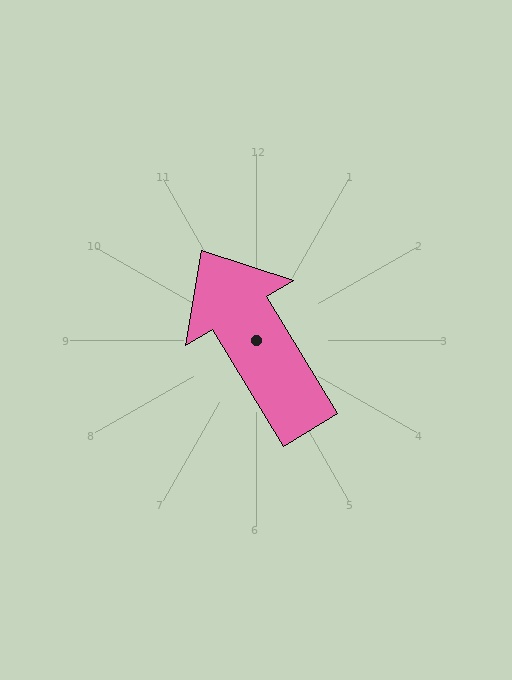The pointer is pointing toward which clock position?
Roughly 11 o'clock.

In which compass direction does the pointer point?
Northwest.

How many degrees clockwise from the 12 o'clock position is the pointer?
Approximately 329 degrees.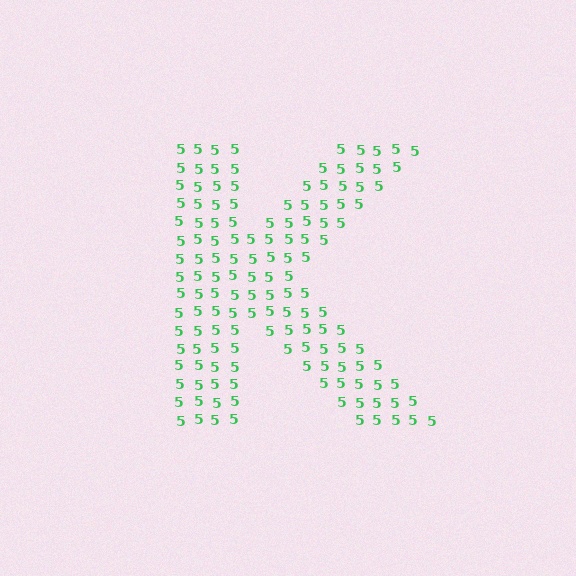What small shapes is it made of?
It is made of small digit 5's.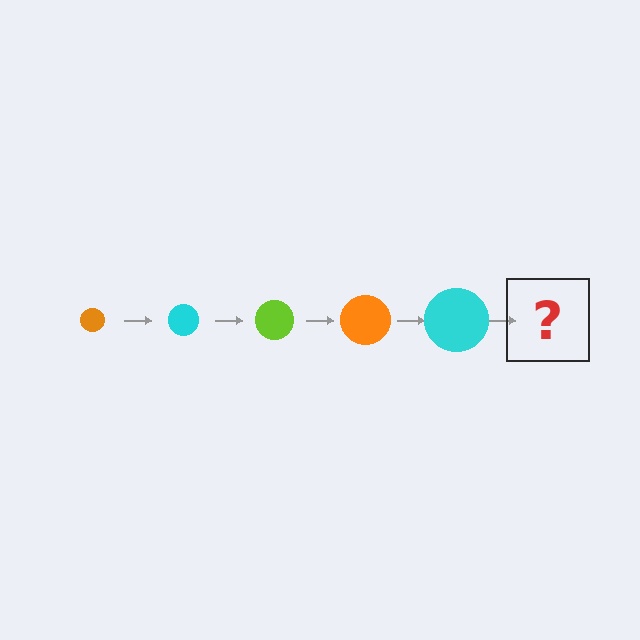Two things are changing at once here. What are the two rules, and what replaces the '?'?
The two rules are that the circle grows larger each step and the color cycles through orange, cyan, and lime. The '?' should be a lime circle, larger than the previous one.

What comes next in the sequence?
The next element should be a lime circle, larger than the previous one.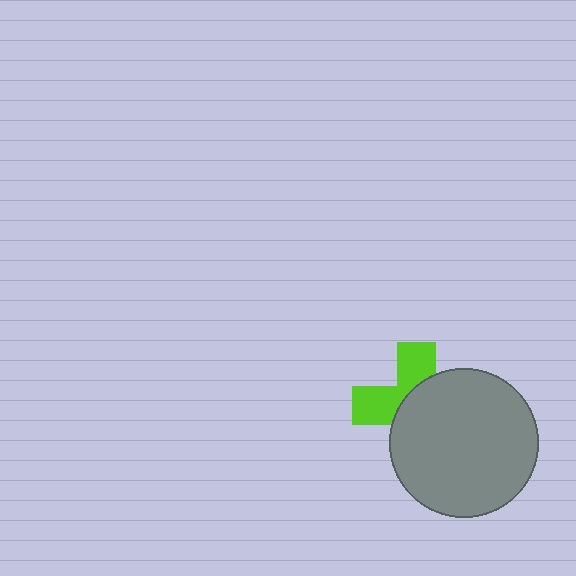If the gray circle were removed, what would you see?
You would see the complete lime cross.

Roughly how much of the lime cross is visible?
A small part of it is visible (roughly 41%).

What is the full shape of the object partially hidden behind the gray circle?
The partially hidden object is a lime cross.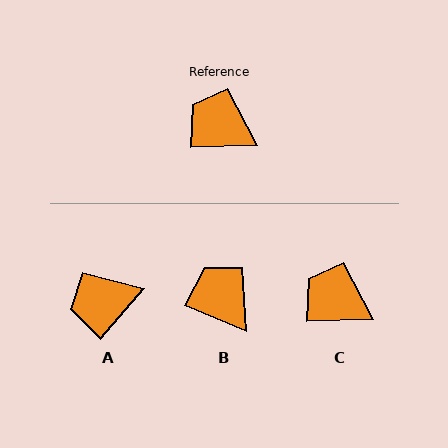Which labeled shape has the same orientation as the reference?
C.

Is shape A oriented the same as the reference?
No, it is off by about 48 degrees.